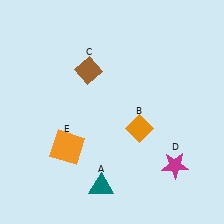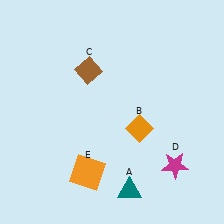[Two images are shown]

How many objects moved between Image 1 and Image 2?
2 objects moved between the two images.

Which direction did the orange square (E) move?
The orange square (E) moved down.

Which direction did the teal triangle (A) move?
The teal triangle (A) moved right.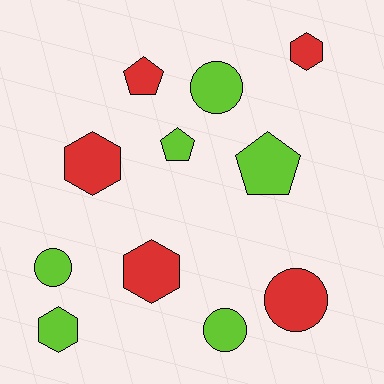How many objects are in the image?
There are 11 objects.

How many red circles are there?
There is 1 red circle.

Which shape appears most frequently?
Circle, with 4 objects.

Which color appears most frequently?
Lime, with 6 objects.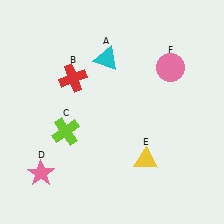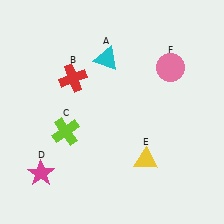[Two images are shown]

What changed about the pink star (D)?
In Image 1, D is pink. In Image 2, it changed to magenta.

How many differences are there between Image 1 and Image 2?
There is 1 difference between the two images.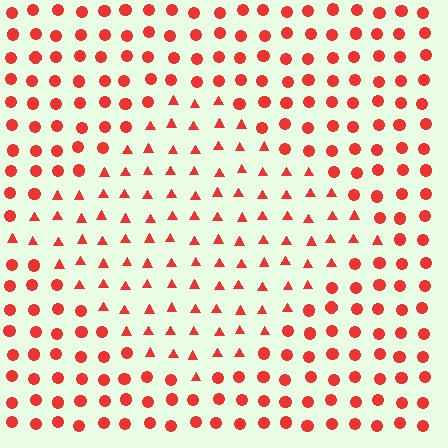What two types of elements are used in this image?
The image uses triangles inside the diamond region and circles outside it.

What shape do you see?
I see a diamond.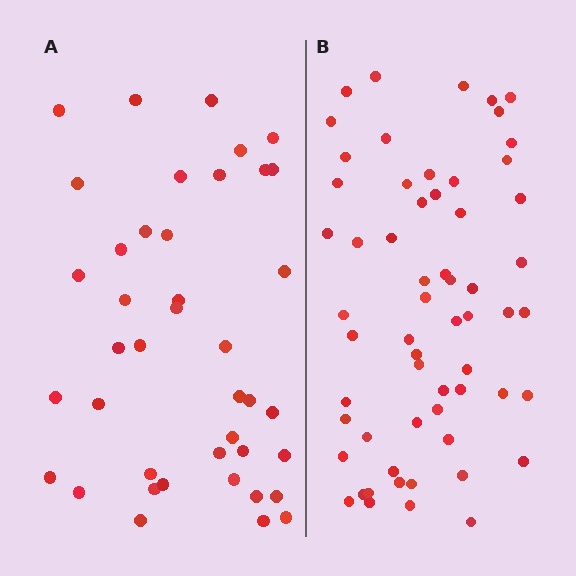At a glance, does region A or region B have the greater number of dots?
Region B (the right region) has more dots.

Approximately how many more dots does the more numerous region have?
Region B has approximately 20 more dots than region A.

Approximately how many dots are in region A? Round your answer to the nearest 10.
About 40 dots. (The exact count is 41, which rounds to 40.)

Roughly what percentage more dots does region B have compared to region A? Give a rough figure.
About 45% more.